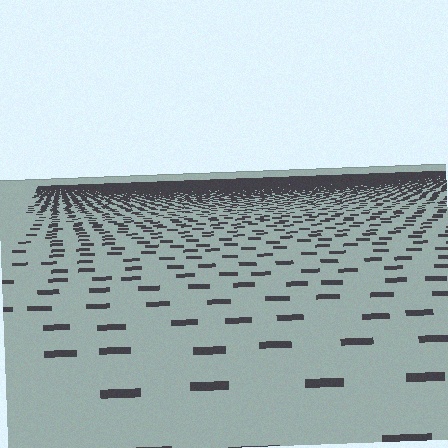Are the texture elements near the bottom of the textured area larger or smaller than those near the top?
Larger. Near the bottom, elements are closer to the viewer and appear at a bigger on-screen size.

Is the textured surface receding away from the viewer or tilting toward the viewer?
The surface is receding away from the viewer. Texture elements get smaller and denser toward the top.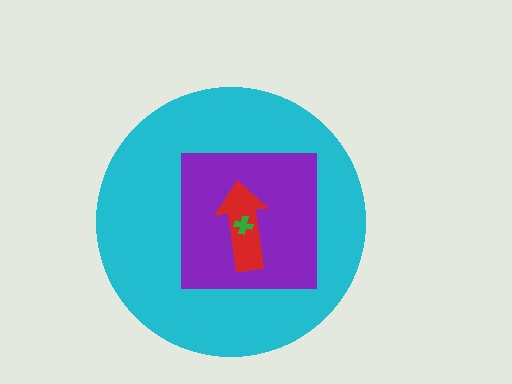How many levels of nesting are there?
4.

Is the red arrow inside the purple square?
Yes.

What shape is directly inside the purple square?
The red arrow.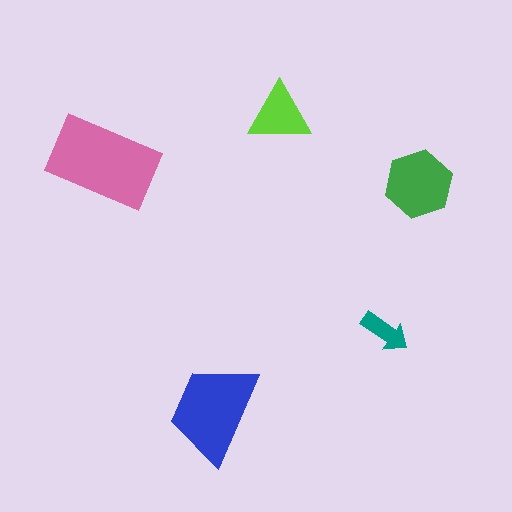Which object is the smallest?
The teal arrow.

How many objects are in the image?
There are 5 objects in the image.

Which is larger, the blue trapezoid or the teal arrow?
The blue trapezoid.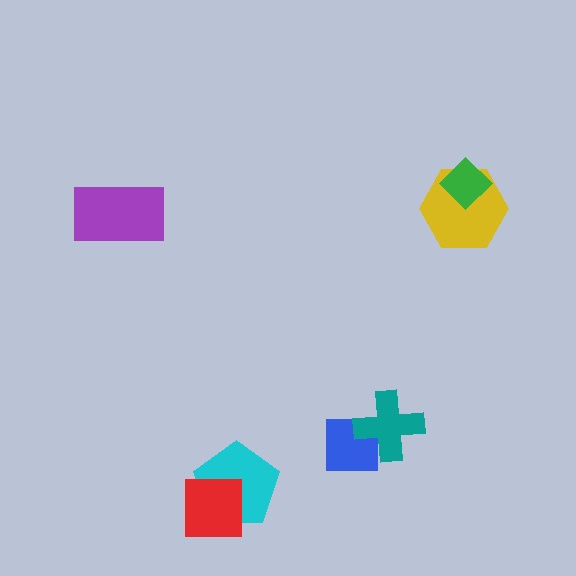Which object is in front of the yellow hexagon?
The green diamond is in front of the yellow hexagon.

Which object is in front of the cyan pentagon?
The red square is in front of the cyan pentagon.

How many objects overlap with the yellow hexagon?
1 object overlaps with the yellow hexagon.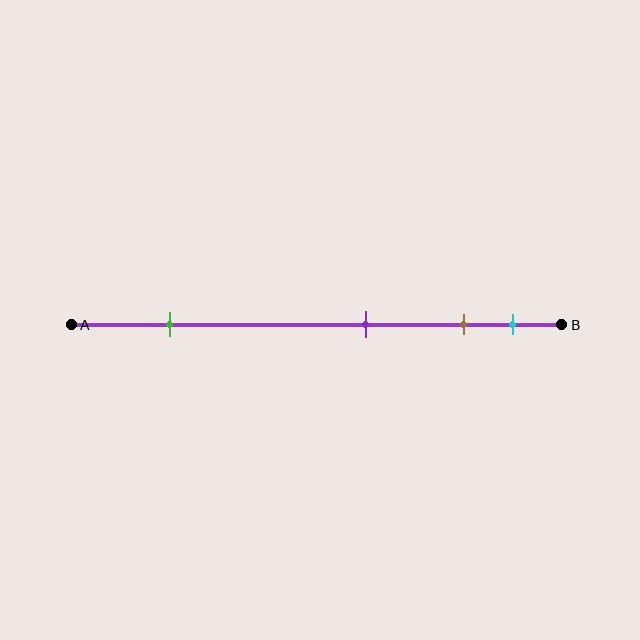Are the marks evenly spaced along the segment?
No, the marks are not evenly spaced.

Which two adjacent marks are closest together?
The brown and cyan marks are the closest adjacent pair.